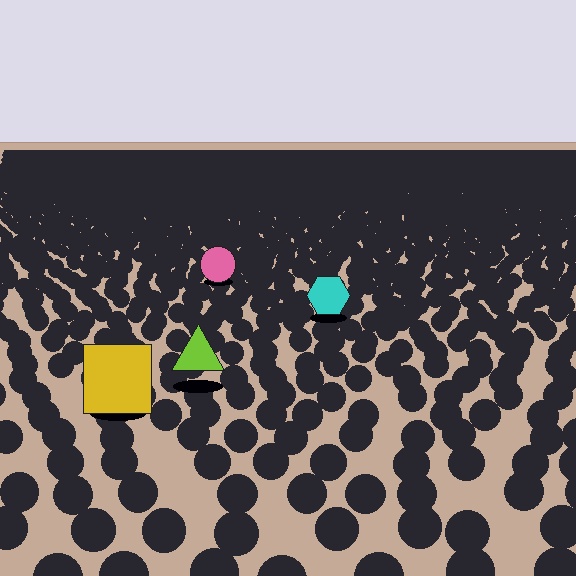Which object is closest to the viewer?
The yellow square is closest. The texture marks near it are larger and more spread out.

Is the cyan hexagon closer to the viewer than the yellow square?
No. The yellow square is closer — you can tell from the texture gradient: the ground texture is coarser near it.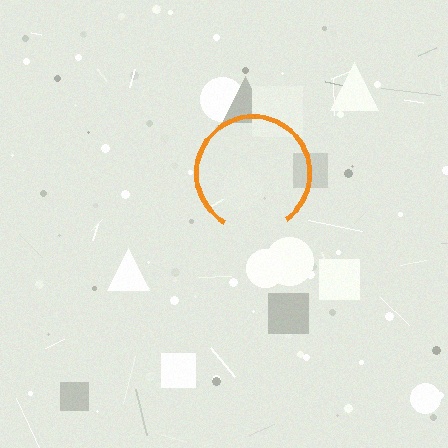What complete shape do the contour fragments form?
The contour fragments form a circle.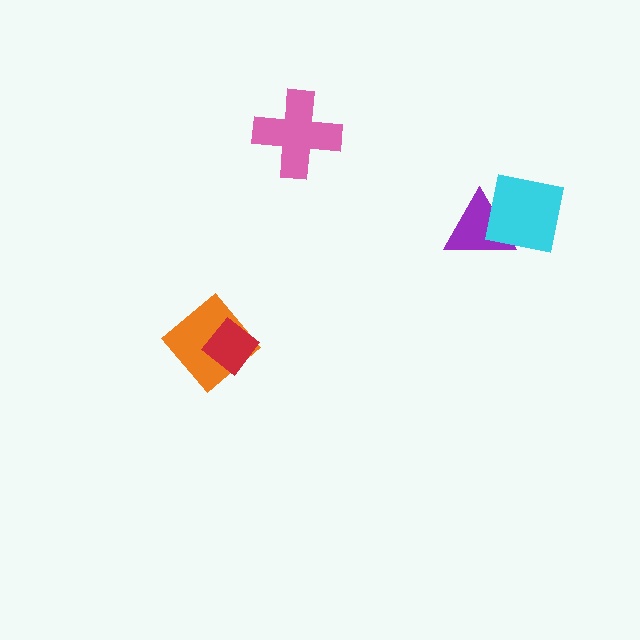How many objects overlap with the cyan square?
1 object overlaps with the cyan square.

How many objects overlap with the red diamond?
1 object overlaps with the red diamond.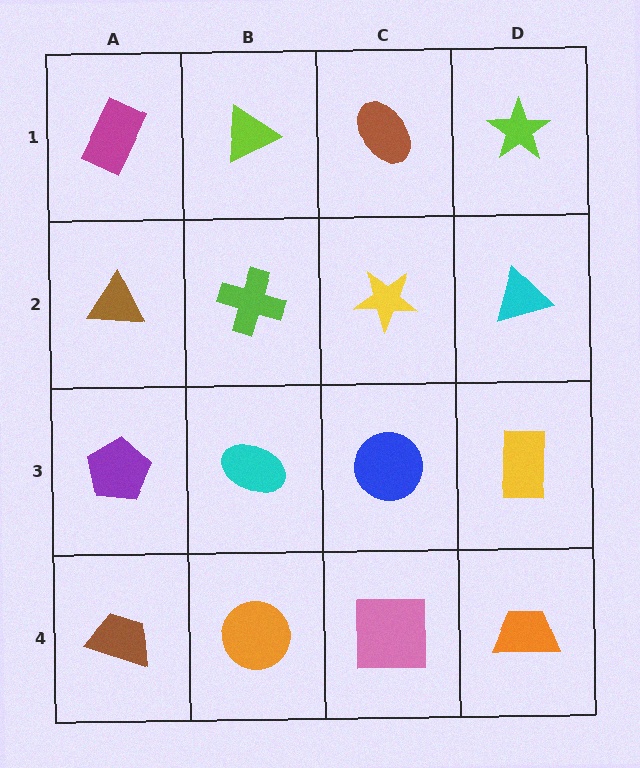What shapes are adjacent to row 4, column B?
A cyan ellipse (row 3, column B), a brown trapezoid (row 4, column A), a pink square (row 4, column C).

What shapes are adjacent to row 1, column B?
A lime cross (row 2, column B), a magenta rectangle (row 1, column A), a brown ellipse (row 1, column C).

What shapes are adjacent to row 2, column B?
A lime triangle (row 1, column B), a cyan ellipse (row 3, column B), a brown triangle (row 2, column A), a yellow star (row 2, column C).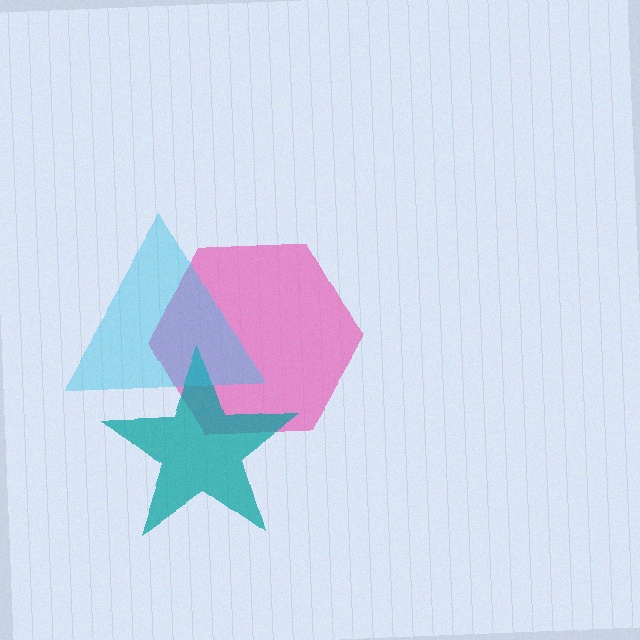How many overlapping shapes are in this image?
There are 3 overlapping shapes in the image.